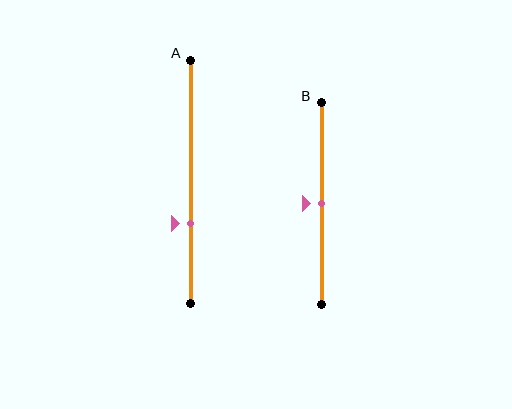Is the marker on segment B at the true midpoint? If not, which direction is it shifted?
Yes, the marker on segment B is at the true midpoint.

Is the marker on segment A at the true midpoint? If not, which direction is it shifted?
No, the marker on segment A is shifted downward by about 17% of the segment length.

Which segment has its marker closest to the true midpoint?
Segment B has its marker closest to the true midpoint.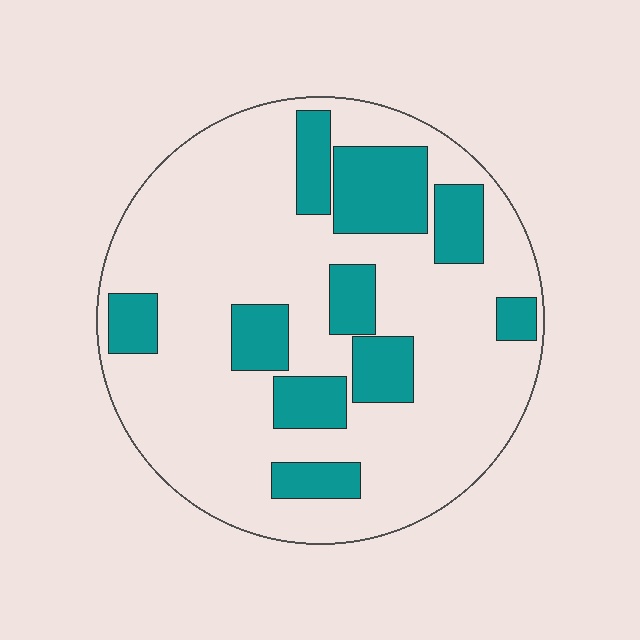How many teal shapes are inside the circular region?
10.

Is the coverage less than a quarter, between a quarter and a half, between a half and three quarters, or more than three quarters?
Less than a quarter.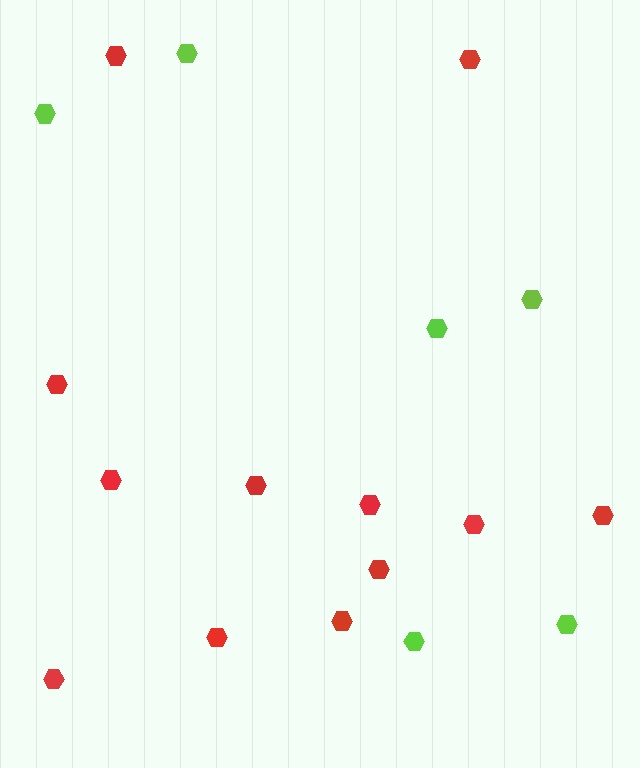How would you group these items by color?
There are 2 groups: one group of red hexagons (12) and one group of lime hexagons (6).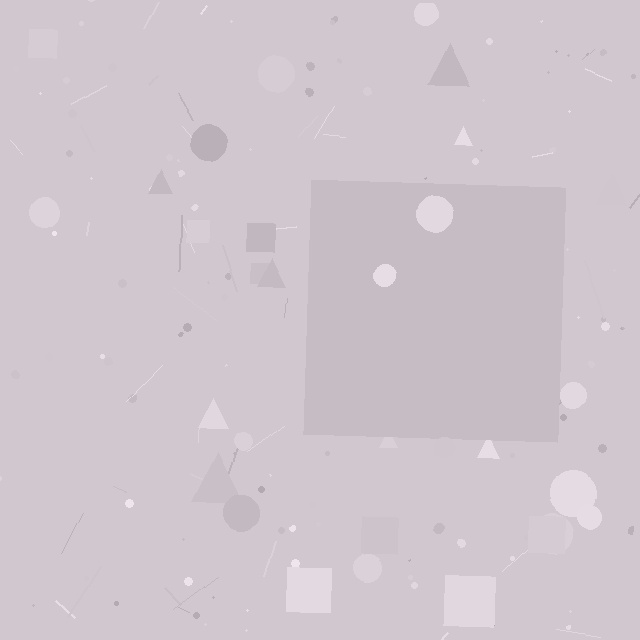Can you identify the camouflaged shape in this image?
The camouflaged shape is a square.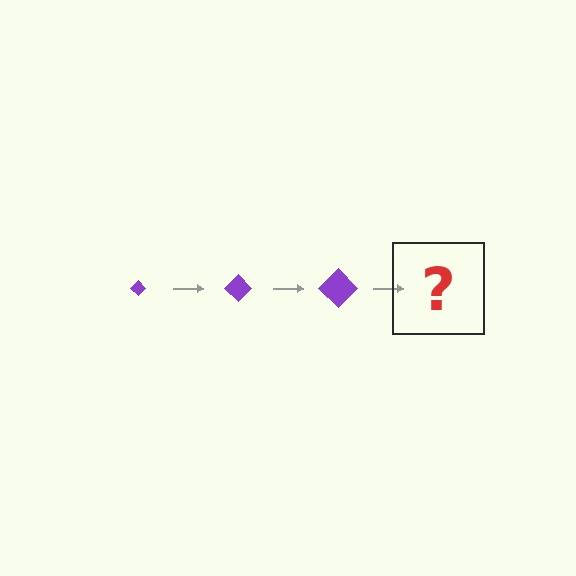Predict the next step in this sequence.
The next step is a purple diamond, larger than the previous one.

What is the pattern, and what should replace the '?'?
The pattern is that the diamond gets progressively larger each step. The '?' should be a purple diamond, larger than the previous one.